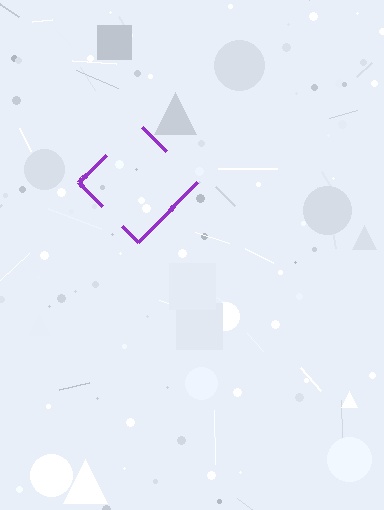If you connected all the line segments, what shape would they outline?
They would outline a diamond.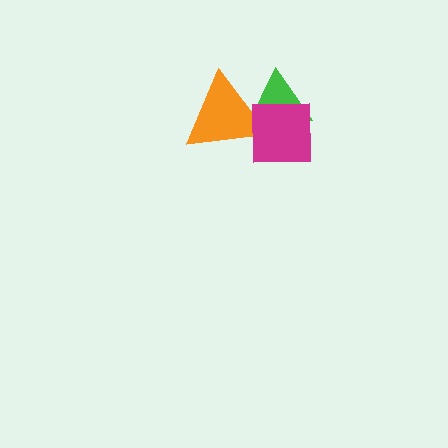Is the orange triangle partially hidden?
Yes, it is partially covered by another shape.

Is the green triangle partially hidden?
Yes, it is partially covered by another shape.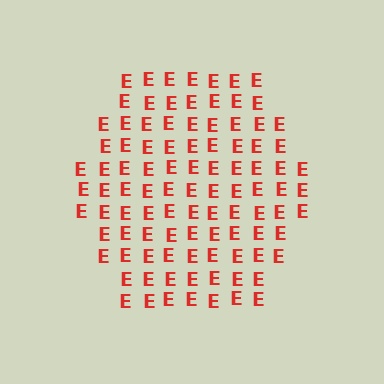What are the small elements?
The small elements are letter E's.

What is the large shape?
The large shape is a hexagon.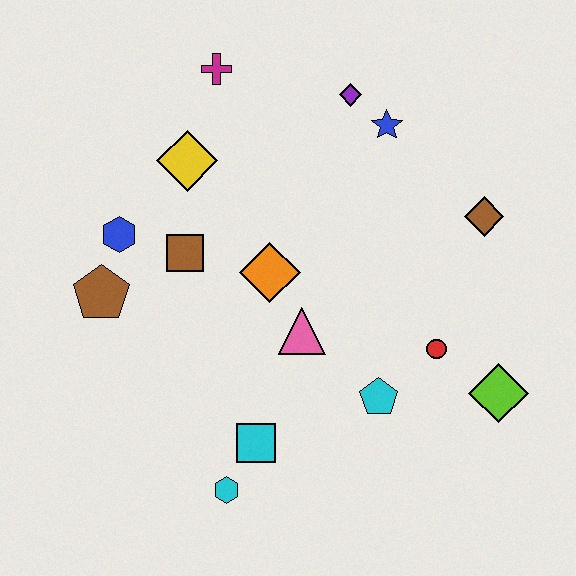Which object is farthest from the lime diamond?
The magenta cross is farthest from the lime diamond.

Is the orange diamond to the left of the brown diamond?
Yes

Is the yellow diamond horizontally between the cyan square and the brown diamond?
No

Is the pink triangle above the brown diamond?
No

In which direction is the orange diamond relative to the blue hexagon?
The orange diamond is to the right of the blue hexagon.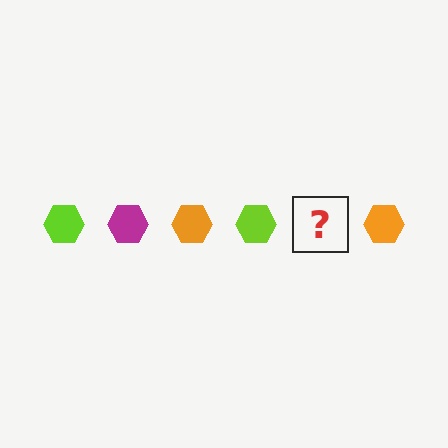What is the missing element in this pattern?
The missing element is a magenta hexagon.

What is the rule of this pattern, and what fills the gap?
The rule is that the pattern cycles through lime, magenta, orange hexagons. The gap should be filled with a magenta hexagon.